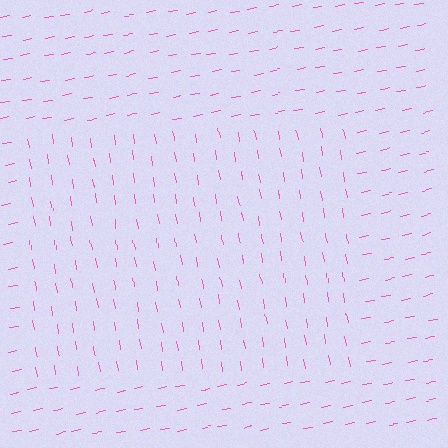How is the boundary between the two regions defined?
The boundary is defined purely by a change in line orientation (approximately 89 degrees difference). All lines are the same color and thickness.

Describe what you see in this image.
The image is filled with small pink line segments. A rectangle region in the image has lines oriented differently from the surrounding lines, creating a visible texture boundary.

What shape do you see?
I see a rectangle.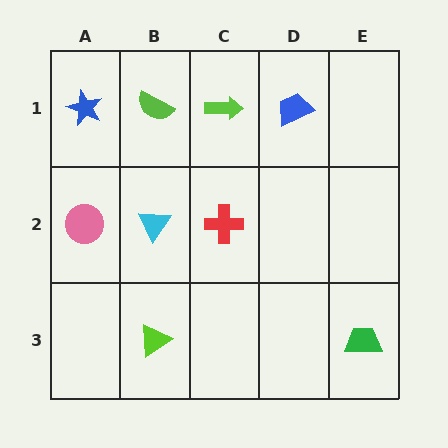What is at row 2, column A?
A pink circle.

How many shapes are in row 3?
2 shapes.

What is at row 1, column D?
A blue trapezoid.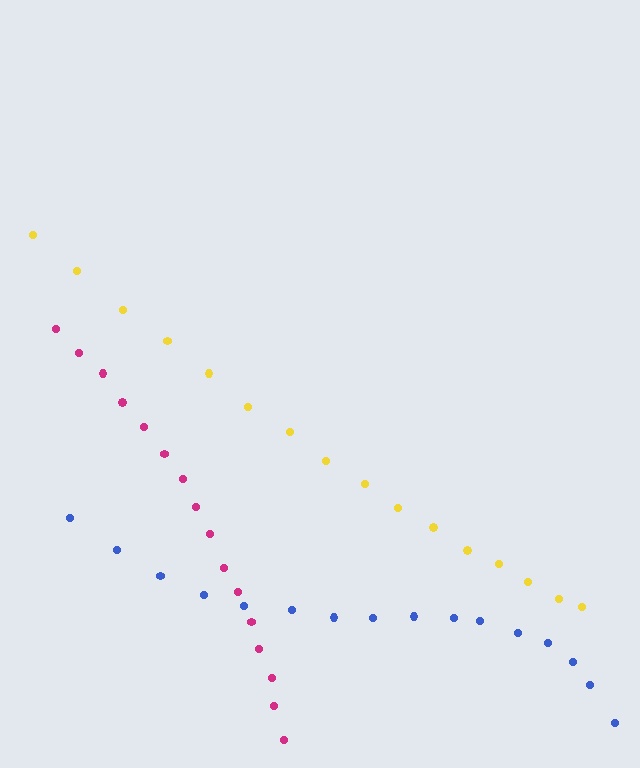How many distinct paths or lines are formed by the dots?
There are 3 distinct paths.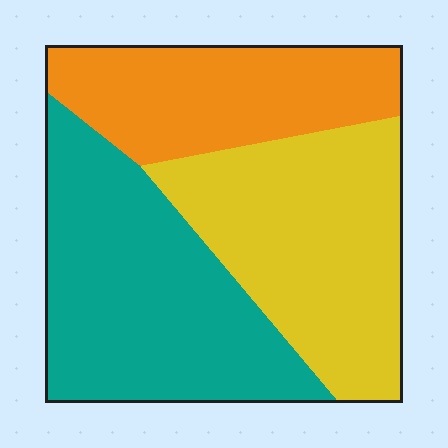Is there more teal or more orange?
Teal.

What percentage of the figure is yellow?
Yellow takes up about one third (1/3) of the figure.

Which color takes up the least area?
Orange, at roughly 25%.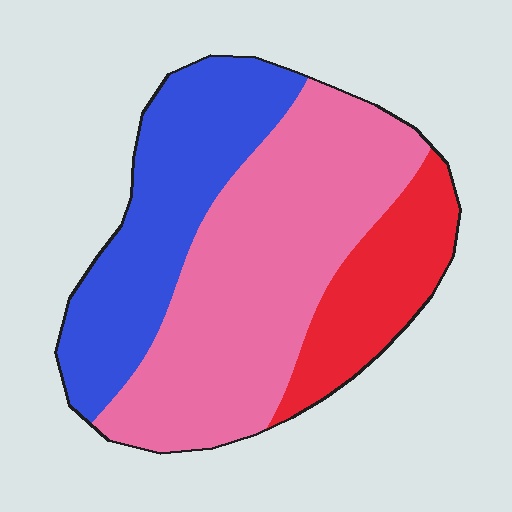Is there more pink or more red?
Pink.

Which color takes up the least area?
Red, at roughly 20%.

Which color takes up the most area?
Pink, at roughly 50%.